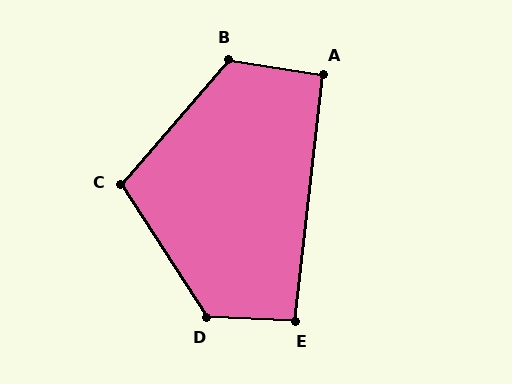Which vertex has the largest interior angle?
D, at approximately 125 degrees.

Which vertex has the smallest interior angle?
A, at approximately 93 degrees.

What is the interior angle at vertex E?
Approximately 94 degrees (approximately right).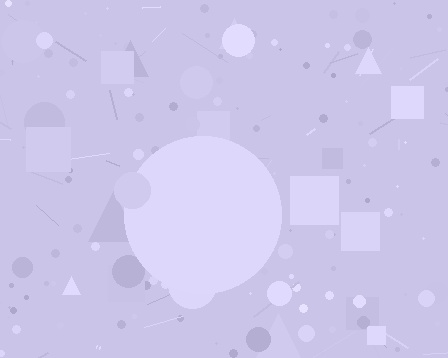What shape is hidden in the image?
A circle is hidden in the image.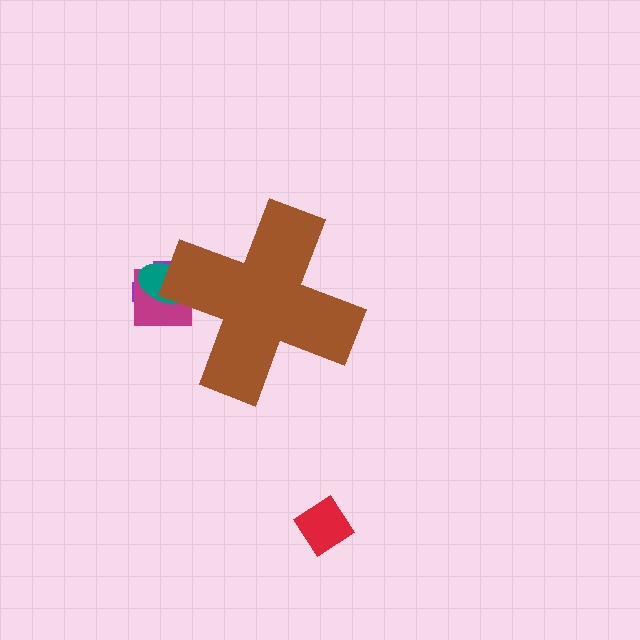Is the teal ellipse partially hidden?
Yes, the teal ellipse is partially hidden behind the brown cross.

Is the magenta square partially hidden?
Yes, the magenta square is partially hidden behind the brown cross.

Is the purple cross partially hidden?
Yes, the purple cross is partially hidden behind the brown cross.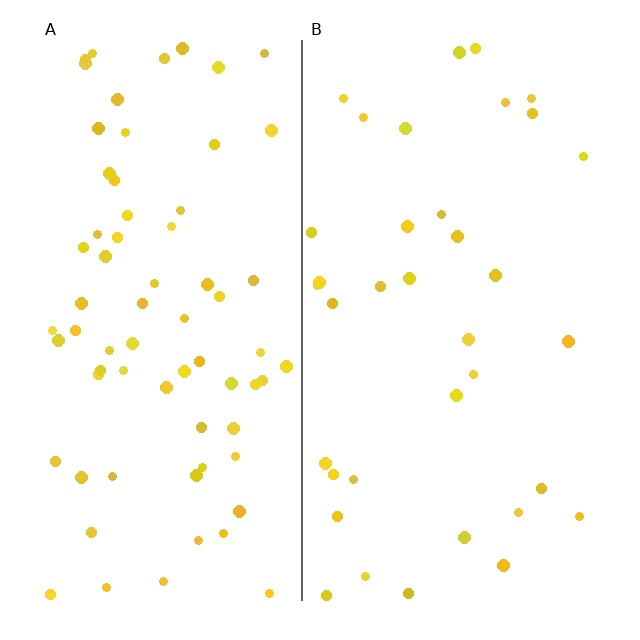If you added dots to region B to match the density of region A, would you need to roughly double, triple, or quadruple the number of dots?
Approximately double.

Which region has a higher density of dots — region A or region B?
A (the left).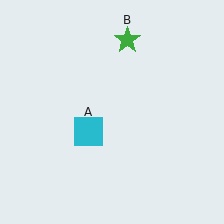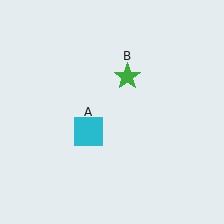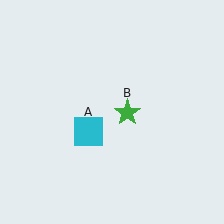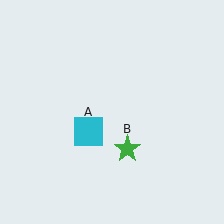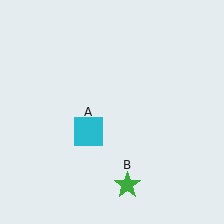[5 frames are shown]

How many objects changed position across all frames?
1 object changed position: green star (object B).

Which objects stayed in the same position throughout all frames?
Cyan square (object A) remained stationary.